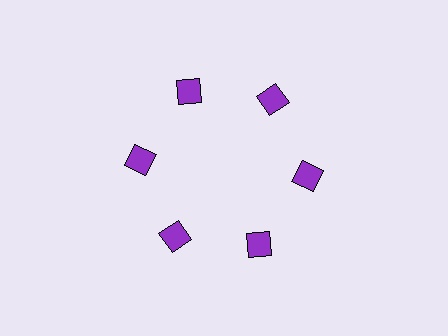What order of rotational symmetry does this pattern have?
This pattern has 6-fold rotational symmetry.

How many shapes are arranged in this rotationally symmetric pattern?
There are 6 shapes, arranged in 6 groups of 1.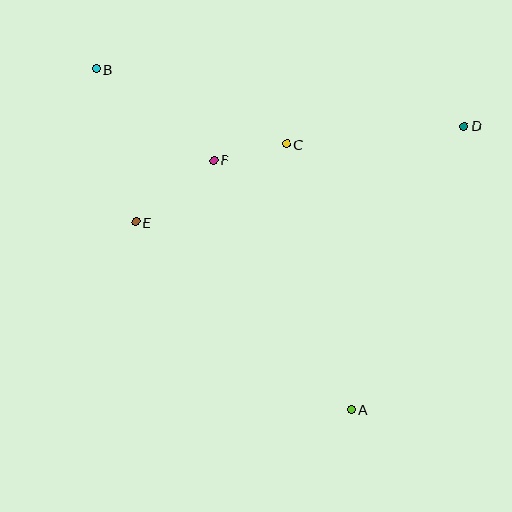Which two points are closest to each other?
Points C and F are closest to each other.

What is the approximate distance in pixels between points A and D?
The distance between A and D is approximately 305 pixels.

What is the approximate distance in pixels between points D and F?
The distance between D and F is approximately 253 pixels.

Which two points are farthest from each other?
Points A and B are farthest from each other.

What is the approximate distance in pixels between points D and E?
The distance between D and E is approximately 342 pixels.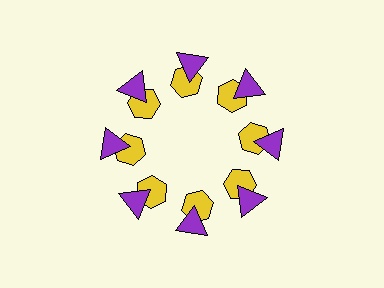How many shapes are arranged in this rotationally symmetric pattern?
There are 16 shapes, arranged in 8 groups of 2.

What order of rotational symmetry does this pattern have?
This pattern has 8-fold rotational symmetry.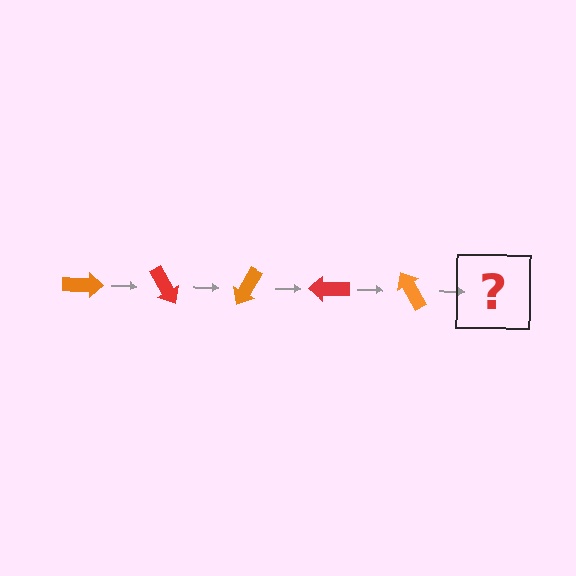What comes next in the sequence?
The next element should be a red arrow, rotated 300 degrees from the start.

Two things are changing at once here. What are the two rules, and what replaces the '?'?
The two rules are that it rotates 60 degrees each step and the color cycles through orange and red. The '?' should be a red arrow, rotated 300 degrees from the start.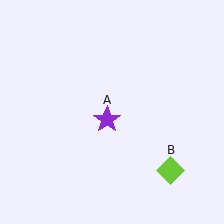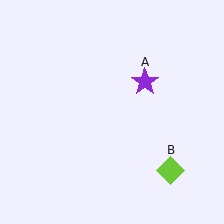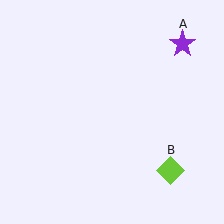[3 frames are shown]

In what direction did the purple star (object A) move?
The purple star (object A) moved up and to the right.